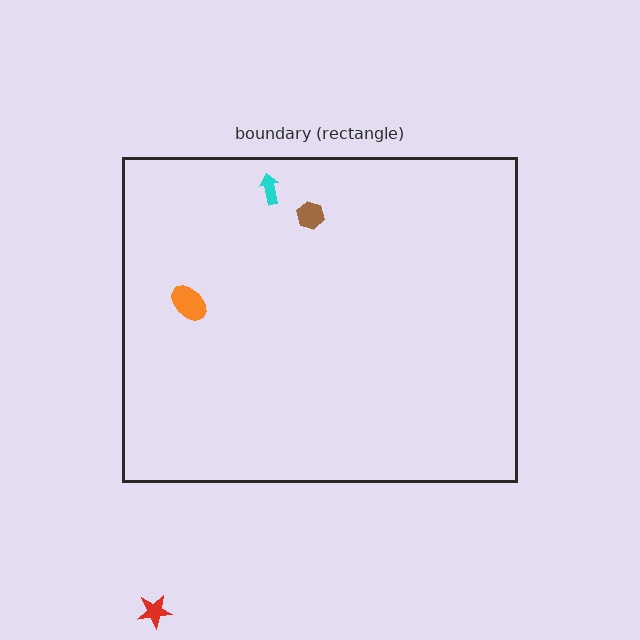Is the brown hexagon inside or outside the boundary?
Inside.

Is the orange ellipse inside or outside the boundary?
Inside.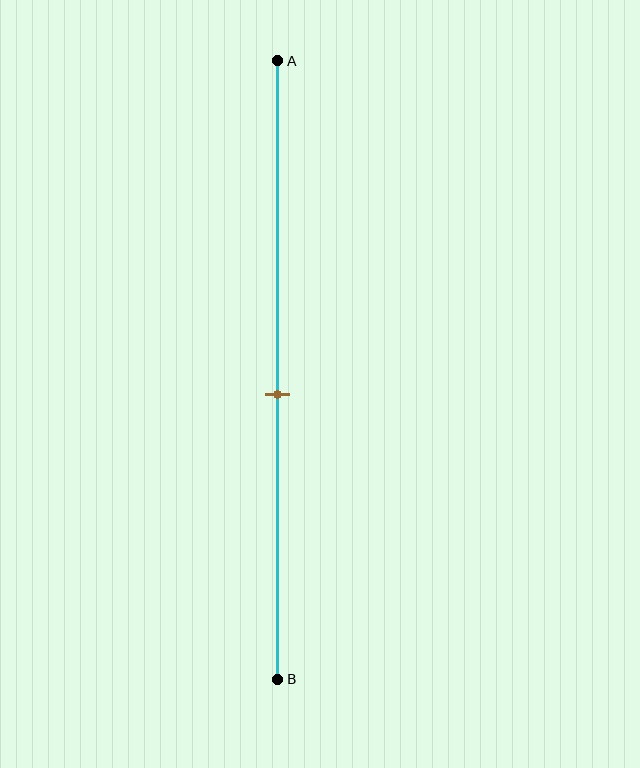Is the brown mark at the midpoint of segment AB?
No, the mark is at about 55% from A, not at the 50% midpoint.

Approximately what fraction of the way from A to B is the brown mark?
The brown mark is approximately 55% of the way from A to B.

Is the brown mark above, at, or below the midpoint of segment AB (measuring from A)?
The brown mark is below the midpoint of segment AB.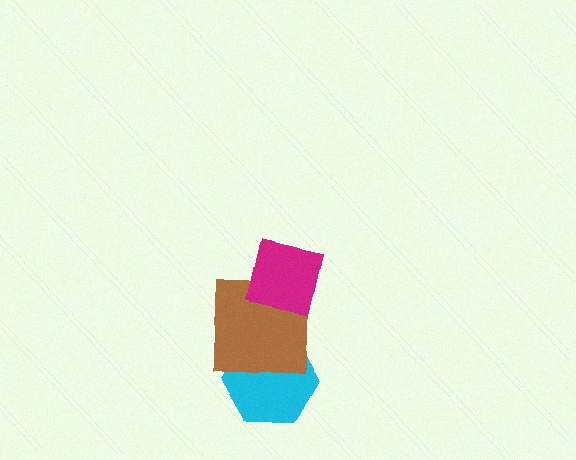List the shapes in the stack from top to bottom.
From top to bottom: the magenta square, the brown square, the cyan hexagon.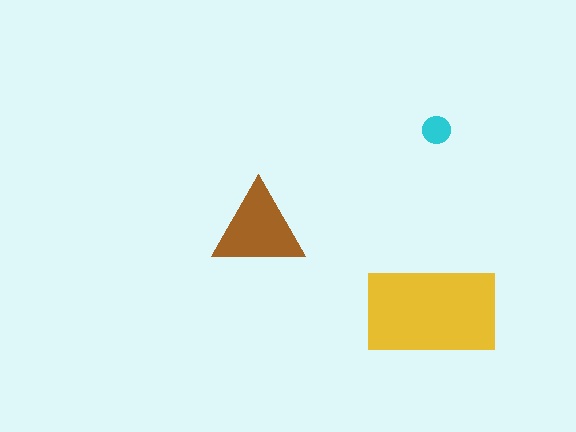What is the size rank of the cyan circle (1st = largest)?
3rd.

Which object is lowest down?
The yellow rectangle is bottommost.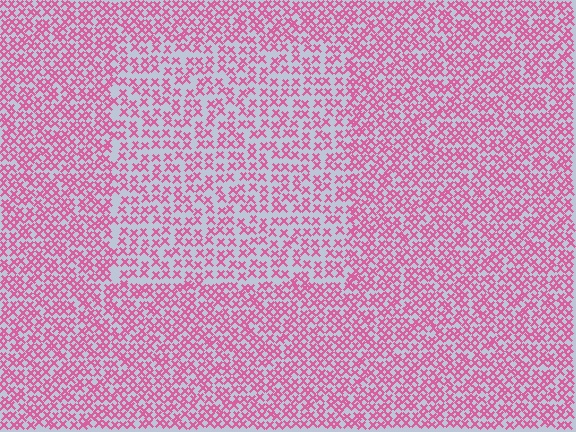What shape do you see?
I see a rectangle.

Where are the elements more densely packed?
The elements are more densely packed outside the rectangle boundary.